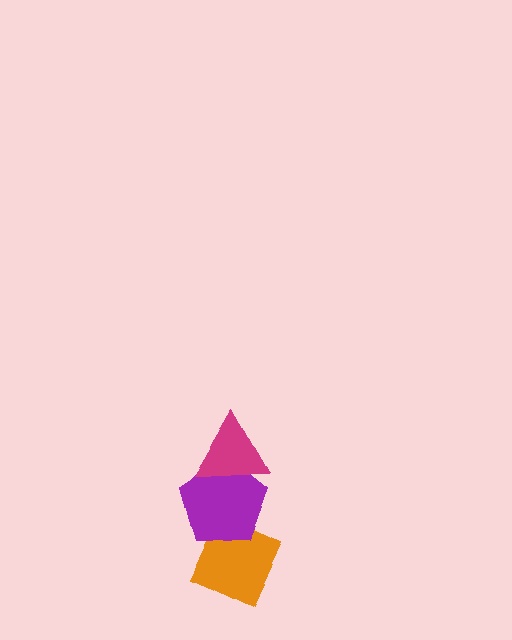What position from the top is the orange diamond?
The orange diamond is 3rd from the top.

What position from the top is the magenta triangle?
The magenta triangle is 1st from the top.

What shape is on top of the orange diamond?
The purple pentagon is on top of the orange diamond.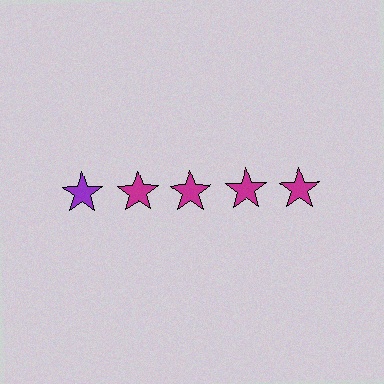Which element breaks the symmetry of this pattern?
The purple star in the top row, leftmost column breaks the symmetry. All other shapes are magenta stars.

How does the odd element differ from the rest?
It has a different color: purple instead of magenta.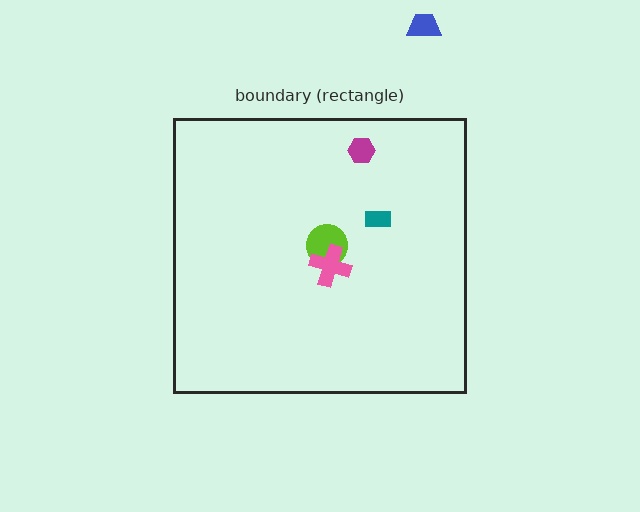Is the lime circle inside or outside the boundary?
Inside.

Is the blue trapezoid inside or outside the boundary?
Outside.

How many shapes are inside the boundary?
4 inside, 1 outside.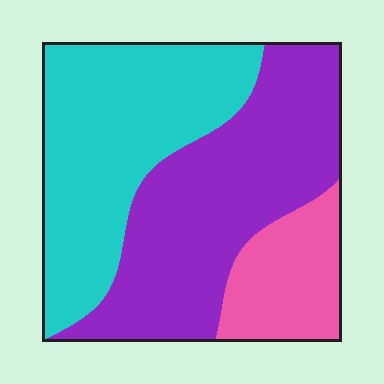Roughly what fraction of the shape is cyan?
Cyan covers 40% of the shape.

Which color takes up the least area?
Pink, at roughly 15%.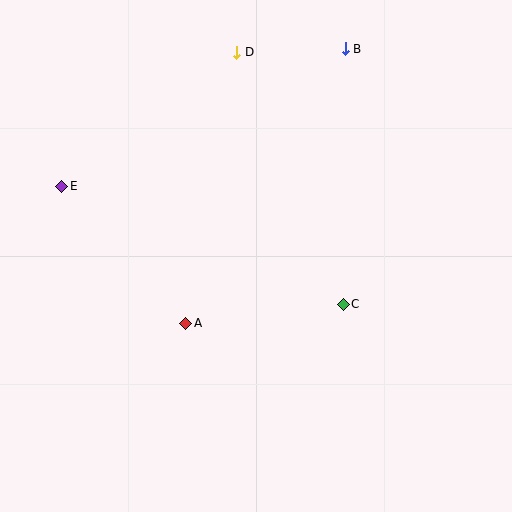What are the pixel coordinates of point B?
Point B is at (345, 49).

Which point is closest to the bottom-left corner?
Point A is closest to the bottom-left corner.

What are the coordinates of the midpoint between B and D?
The midpoint between B and D is at (291, 51).